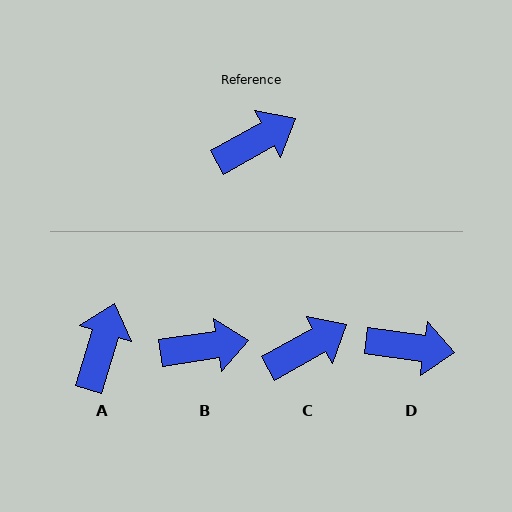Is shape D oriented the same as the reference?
No, it is off by about 37 degrees.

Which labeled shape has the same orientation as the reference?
C.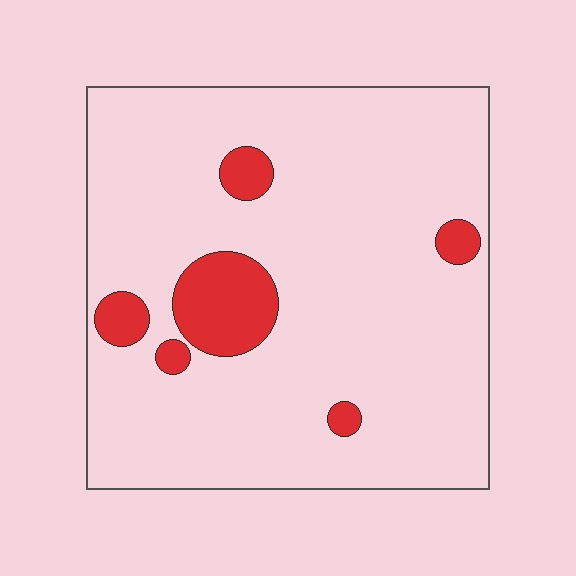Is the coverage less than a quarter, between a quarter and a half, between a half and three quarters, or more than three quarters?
Less than a quarter.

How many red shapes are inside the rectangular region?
6.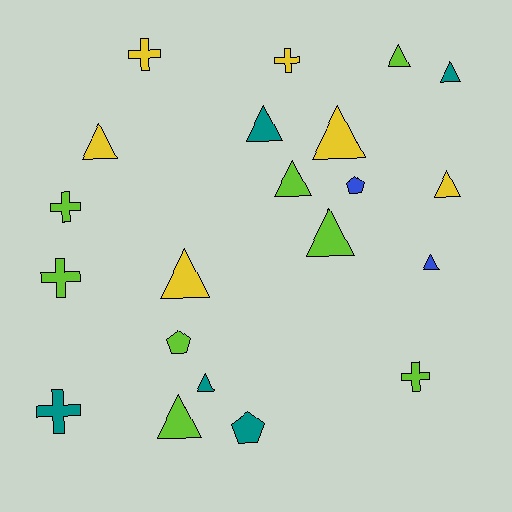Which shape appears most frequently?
Triangle, with 12 objects.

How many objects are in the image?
There are 21 objects.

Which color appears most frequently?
Lime, with 8 objects.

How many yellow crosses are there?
There are 2 yellow crosses.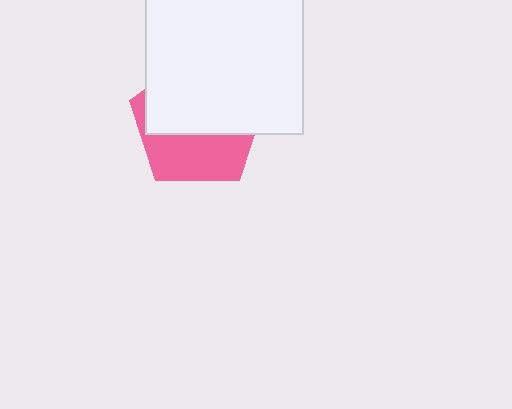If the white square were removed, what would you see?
You would see the complete pink pentagon.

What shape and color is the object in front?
The object in front is a white square.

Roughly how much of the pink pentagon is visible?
A small part of it is visible (roughly 41%).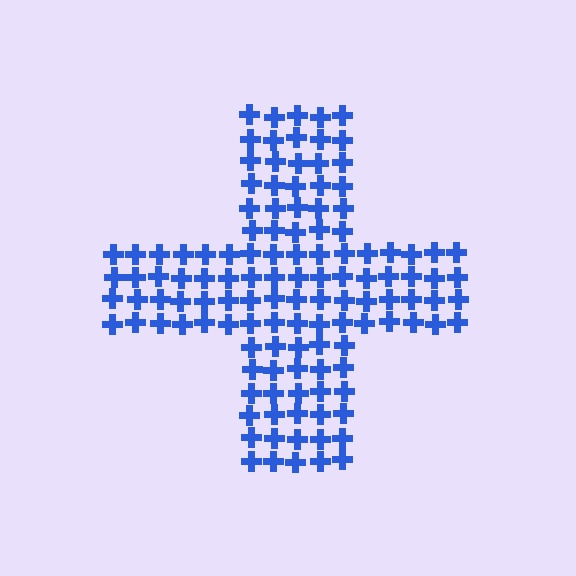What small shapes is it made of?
It is made of small crosses.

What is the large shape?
The large shape is a cross.